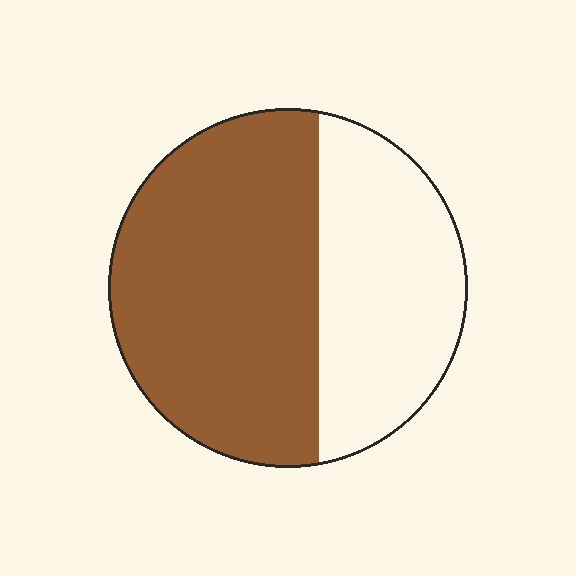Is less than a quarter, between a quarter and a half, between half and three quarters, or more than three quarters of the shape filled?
Between half and three quarters.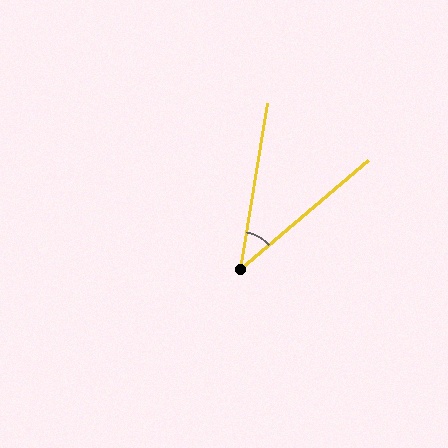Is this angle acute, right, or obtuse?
It is acute.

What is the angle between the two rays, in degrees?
Approximately 40 degrees.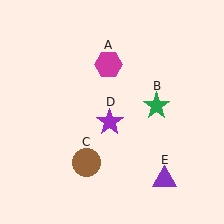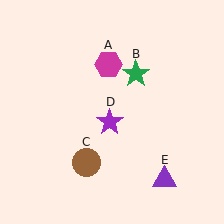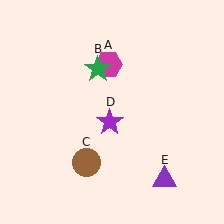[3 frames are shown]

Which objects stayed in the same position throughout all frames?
Magenta hexagon (object A) and brown circle (object C) and purple star (object D) and purple triangle (object E) remained stationary.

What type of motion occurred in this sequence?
The green star (object B) rotated counterclockwise around the center of the scene.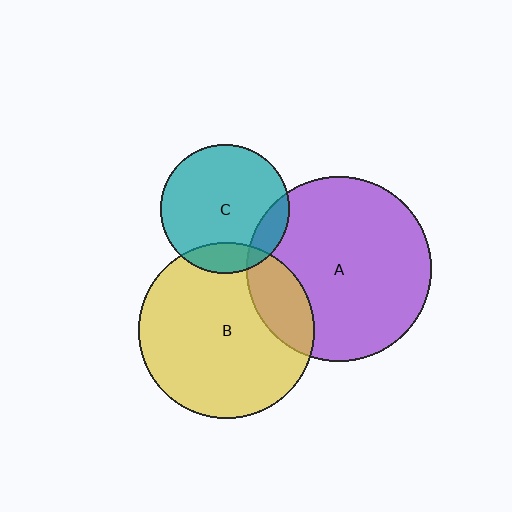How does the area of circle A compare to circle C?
Approximately 2.1 times.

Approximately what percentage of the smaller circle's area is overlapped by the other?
Approximately 15%.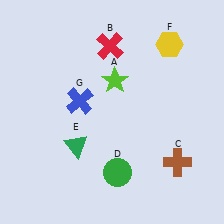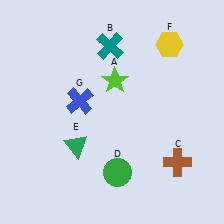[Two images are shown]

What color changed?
The cross (B) changed from red in Image 1 to teal in Image 2.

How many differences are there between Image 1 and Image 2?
There is 1 difference between the two images.